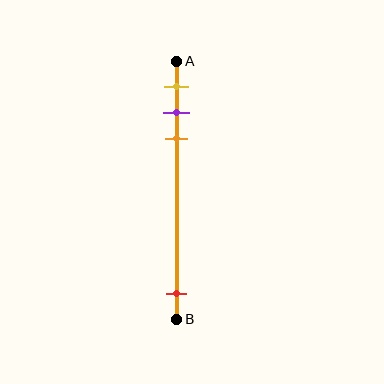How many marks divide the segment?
There are 4 marks dividing the segment.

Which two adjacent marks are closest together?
The purple and orange marks are the closest adjacent pair.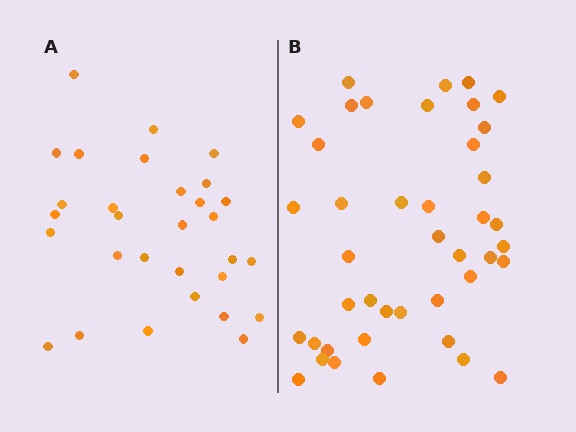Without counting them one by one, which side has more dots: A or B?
Region B (the right region) has more dots.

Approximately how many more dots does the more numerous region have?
Region B has roughly 12 or so more dots than region A.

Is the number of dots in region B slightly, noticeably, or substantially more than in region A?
Region B has noticeably more, but not dramatically so. The ratio is roughly 1.4 to 1.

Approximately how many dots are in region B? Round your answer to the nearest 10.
About 40 dots. (The exact count is 42, which rounds to 40.)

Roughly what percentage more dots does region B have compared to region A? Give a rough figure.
About 40% more.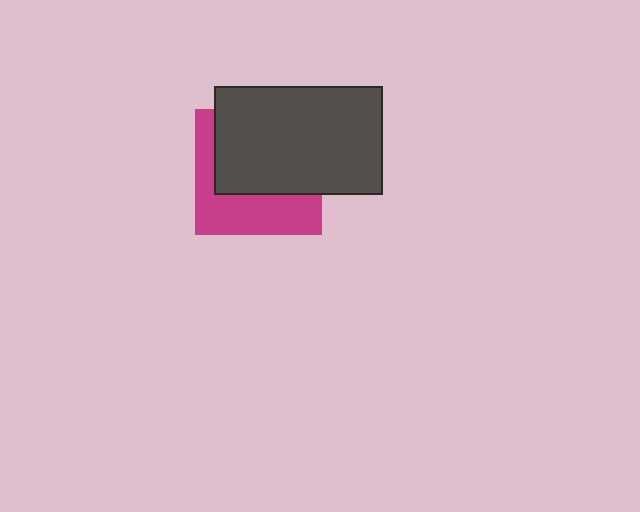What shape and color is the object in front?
The object in front is a dark gray rectangle.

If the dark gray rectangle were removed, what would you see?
You would see the complete magenta square.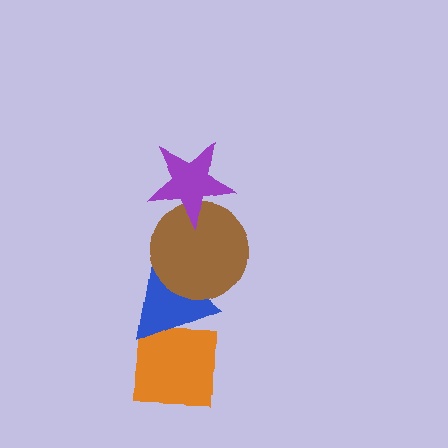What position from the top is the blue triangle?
The blue triangle is 3rd from the top.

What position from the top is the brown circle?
The brown circle is 2nd from the top.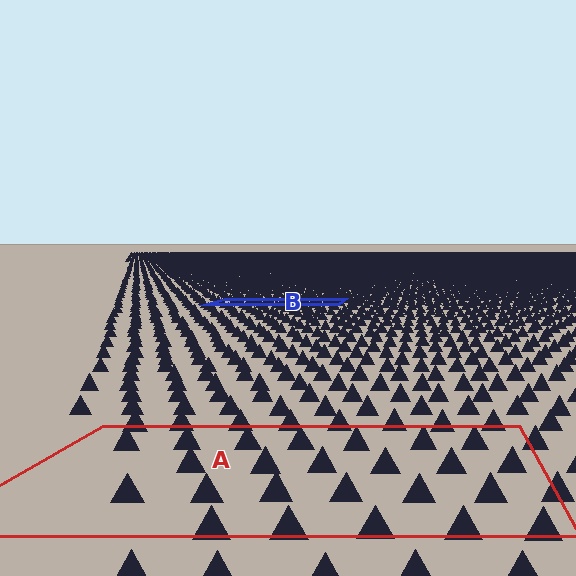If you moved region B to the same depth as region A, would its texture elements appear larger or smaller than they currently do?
They would appear larger. At a closer depth, the same texture elements are projected at a bigger on-screen size.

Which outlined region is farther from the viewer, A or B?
Region B is farther from the viewer — the texture elements inside it appear smaller and more densely packed.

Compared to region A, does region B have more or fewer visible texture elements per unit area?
Region B has more texture elements per unit area — they are packed more densely because it is farther away.